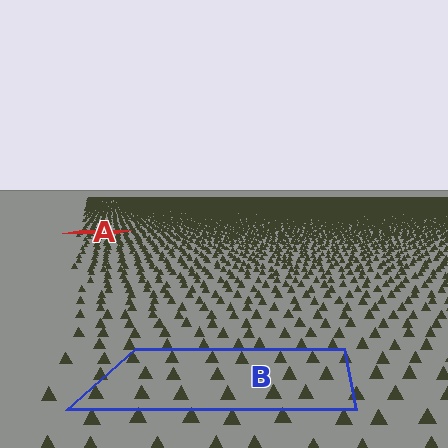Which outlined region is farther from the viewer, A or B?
Region A is farther from the viewer — the texture elements inside it appear smaller and more densely packed.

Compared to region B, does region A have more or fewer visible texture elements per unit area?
Region A has more texture elements per unit area — they are packed more densely because it is farther away.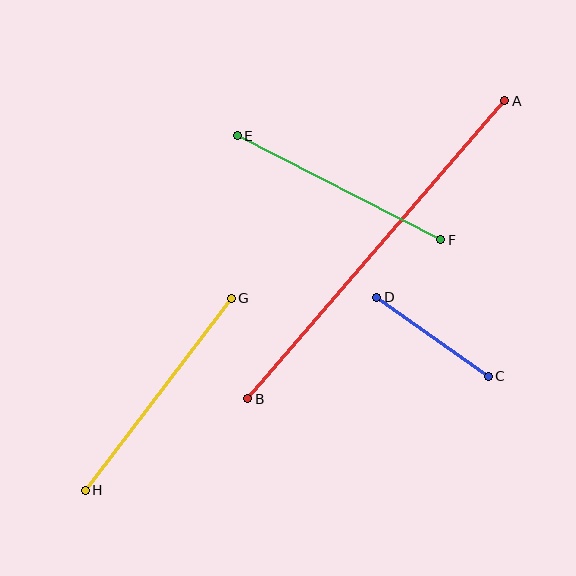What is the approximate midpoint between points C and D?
The midpoint is at approximately (432, 337) pixels.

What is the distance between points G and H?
The distance is approximately 241 pixels.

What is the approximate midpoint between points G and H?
The midpoint is at approximately (158, 394) pixels.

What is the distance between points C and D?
The distance is approximately 137 pixels.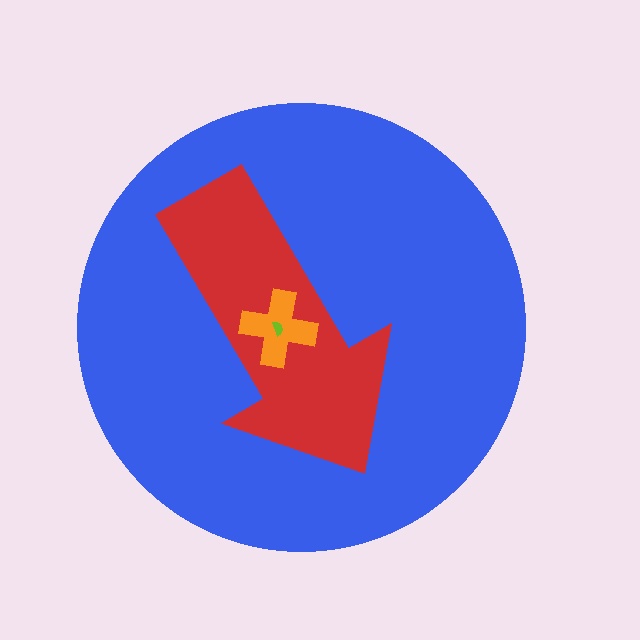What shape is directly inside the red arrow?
The orange cross.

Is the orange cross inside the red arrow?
Yes.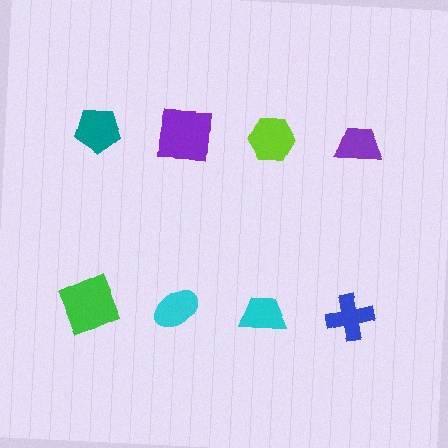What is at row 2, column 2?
A cyan ellipse.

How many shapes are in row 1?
4 shapes.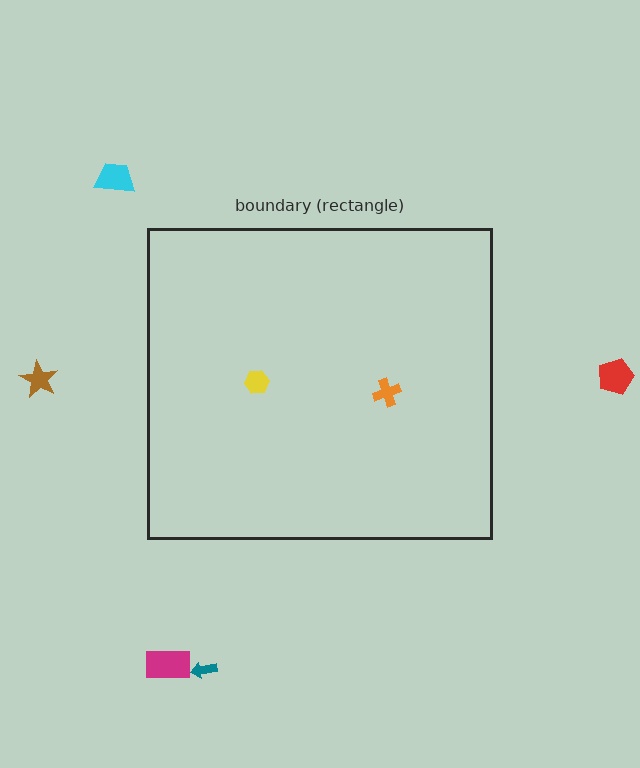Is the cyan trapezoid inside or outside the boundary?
Outside.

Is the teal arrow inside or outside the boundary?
Outside.